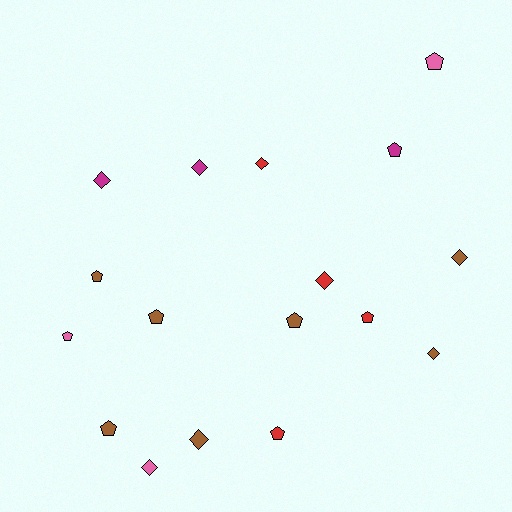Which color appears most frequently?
Brown, with 7 objects.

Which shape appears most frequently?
Pentagon, with 9 objects.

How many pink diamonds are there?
There is 1 pink diamond.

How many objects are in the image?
There are 17 objects.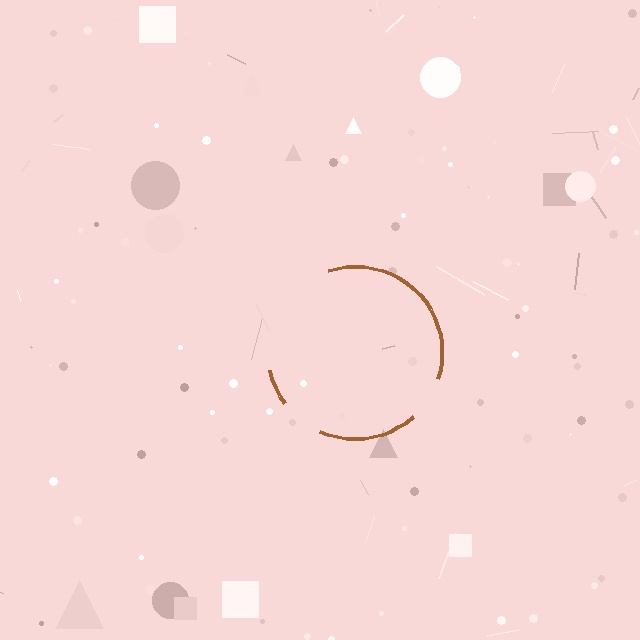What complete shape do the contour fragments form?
The contour fragments form a circle.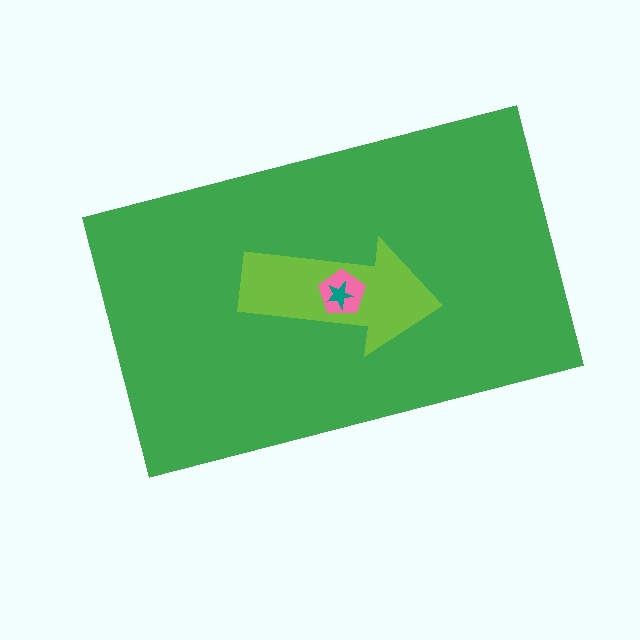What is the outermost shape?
The green rectangle.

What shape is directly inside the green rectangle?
The lime arrow.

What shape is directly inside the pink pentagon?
The teal star.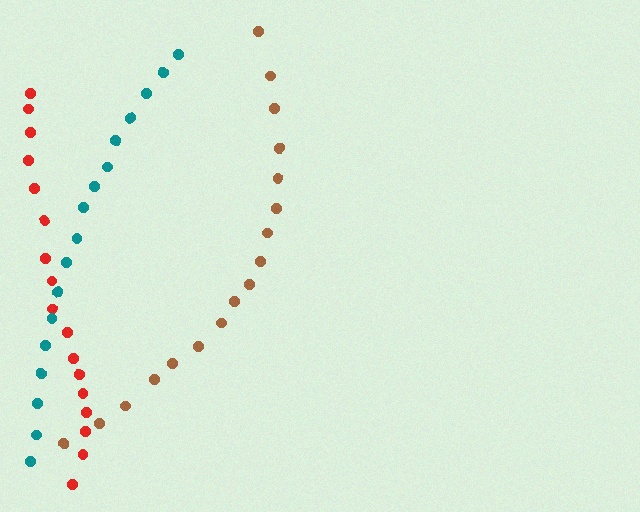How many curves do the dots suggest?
There are 3 distinct paths.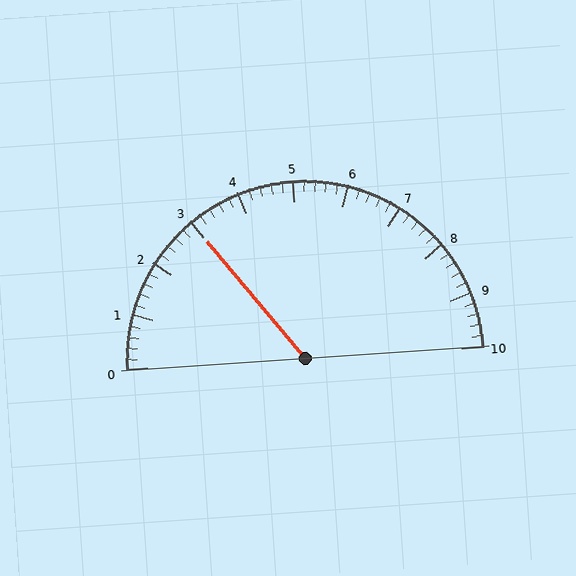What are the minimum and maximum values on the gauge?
The gauge ranges from 0 to 10.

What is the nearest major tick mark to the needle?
The nearest major tick mark is 3.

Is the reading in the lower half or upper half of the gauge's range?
The reading is in the lower half of the range (0 to 10).